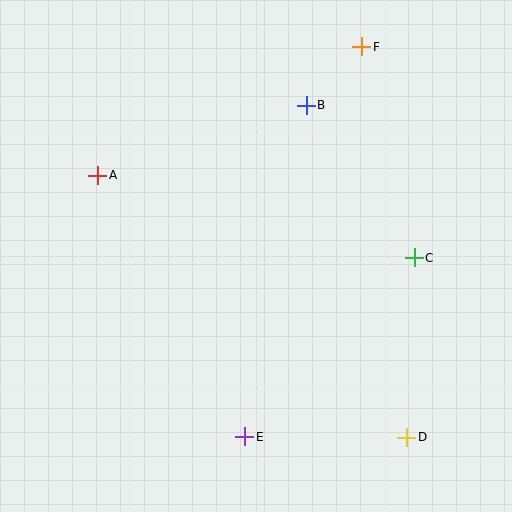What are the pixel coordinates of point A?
Point A is at (98, 175).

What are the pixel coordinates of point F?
Point F is at (362, 47).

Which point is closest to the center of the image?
Point C at (414, 258) is closest to the center.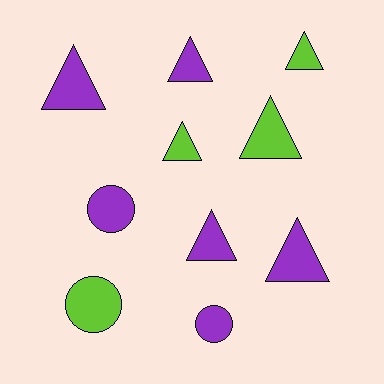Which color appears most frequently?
Purple, with 6 objects.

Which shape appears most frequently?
Triangle, with 7 objects.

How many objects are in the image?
There are 10 objects.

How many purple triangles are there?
There are 4 purple triangles.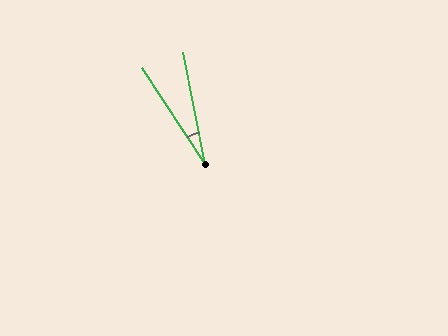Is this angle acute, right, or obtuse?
It is acute.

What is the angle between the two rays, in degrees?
Approximately 22 degrees.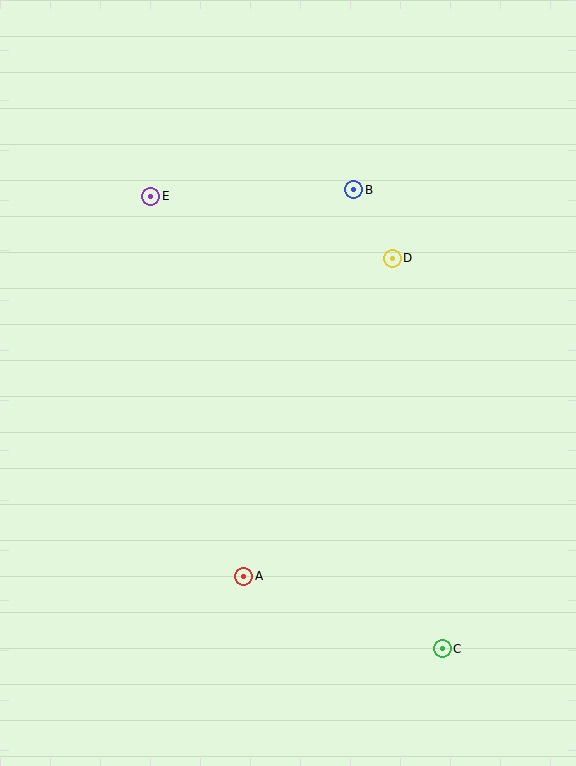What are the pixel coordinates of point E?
Point E is at (151, 196).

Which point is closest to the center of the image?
Point D at (392, 258) is closest to the center.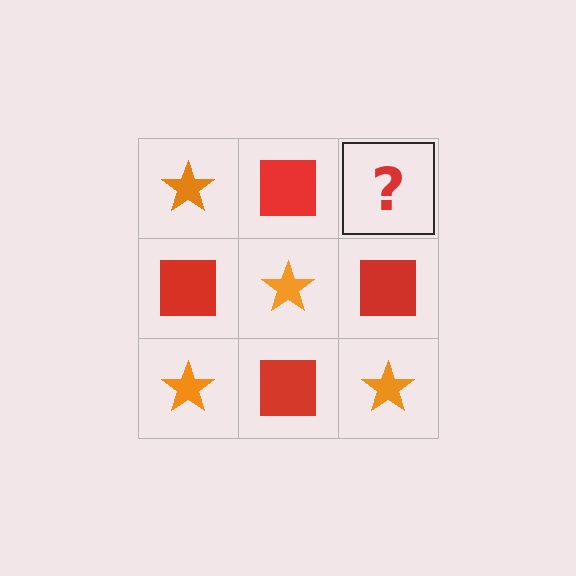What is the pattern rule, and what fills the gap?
The rule is that it alternates orange star and red square in a checkerboard pattern. The gap should be filled with an orange star.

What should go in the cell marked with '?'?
The missing cell should contain an orange star.